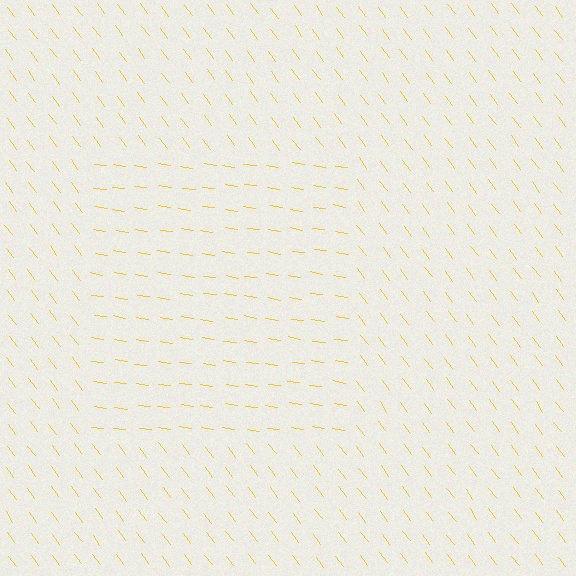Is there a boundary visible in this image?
Yes, there is a texture boundary formed by a change in line orientation.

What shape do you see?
I see a rectangle.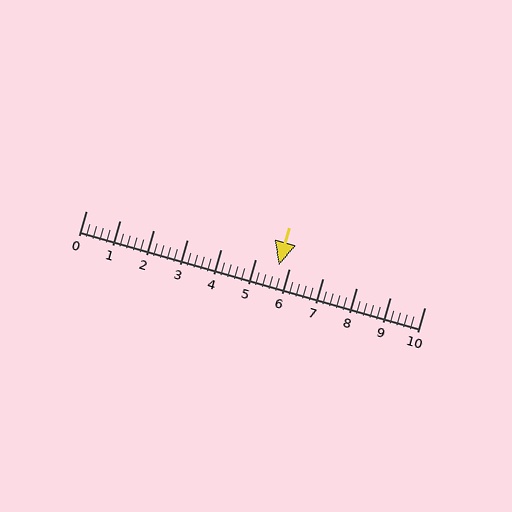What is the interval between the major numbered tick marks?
The major tick marks are spaced 1 units apart.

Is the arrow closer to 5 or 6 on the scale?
The arrow is closer to 6.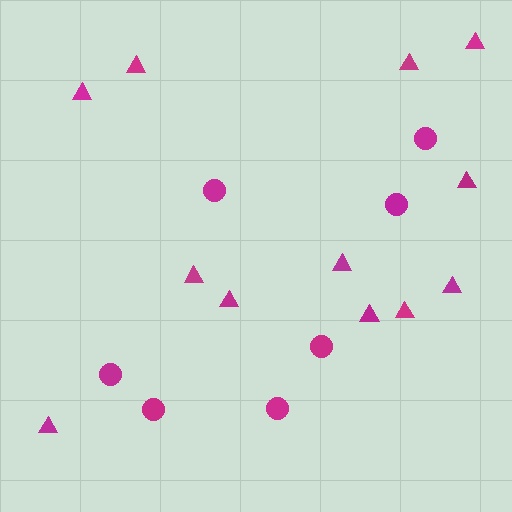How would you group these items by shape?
There are 2 groups: one group of triangles (12) and one group of circles (7).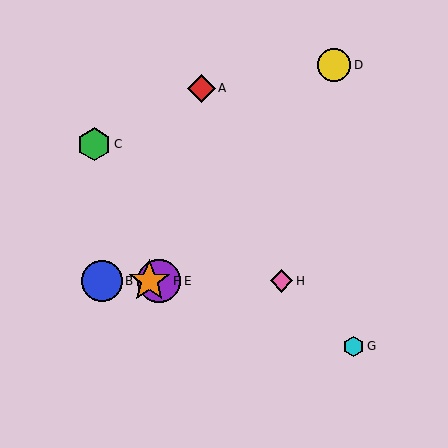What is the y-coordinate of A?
Object A is at y≈88.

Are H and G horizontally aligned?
No, H is at y≈281 and G is at y≈346.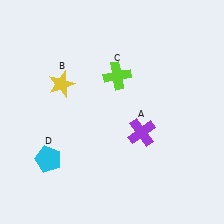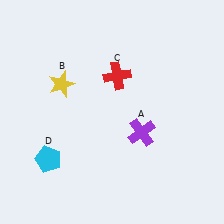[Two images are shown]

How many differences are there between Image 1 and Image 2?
There is 1 difference between the two images.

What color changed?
The cross (C) changed from lime in Image 1 to red in Image 2.